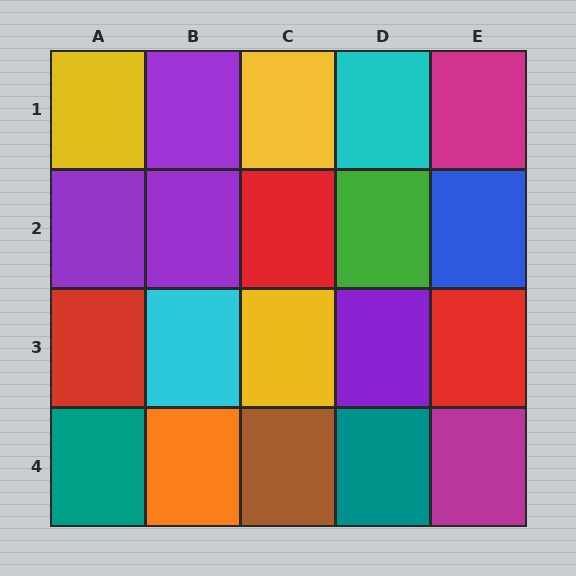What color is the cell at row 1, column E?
Magenta.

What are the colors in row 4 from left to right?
Teal, orange, brown, teal, magenta.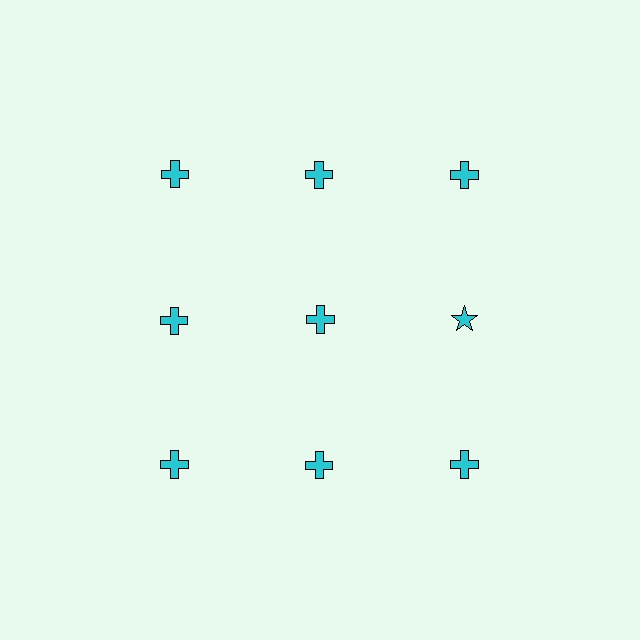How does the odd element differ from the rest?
It has a different shape: star instead of cross.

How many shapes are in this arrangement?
There are 9 shapes arranged in a grid pattern.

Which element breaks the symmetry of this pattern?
The cyan star in the second row, center column breaks the symmetry. All other shapes are cyan crosses.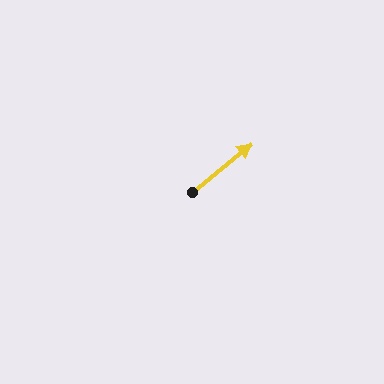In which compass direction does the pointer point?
Northeast.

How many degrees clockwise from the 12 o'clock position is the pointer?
Approximately 51 degrees.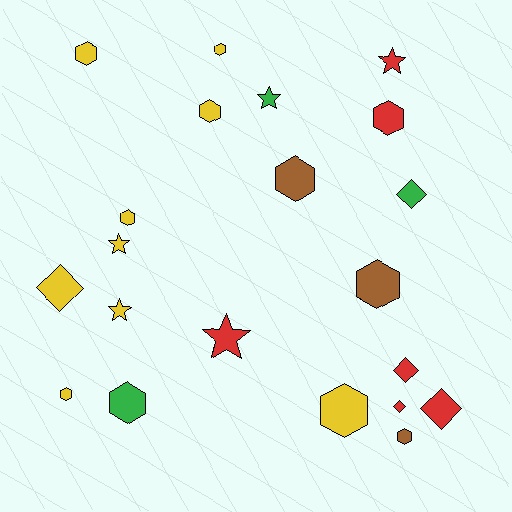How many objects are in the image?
There are 21 objects.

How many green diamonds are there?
There is 1 green diamond.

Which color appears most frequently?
Yellow, with 9 objects.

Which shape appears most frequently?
Hexagon, with 11 objects.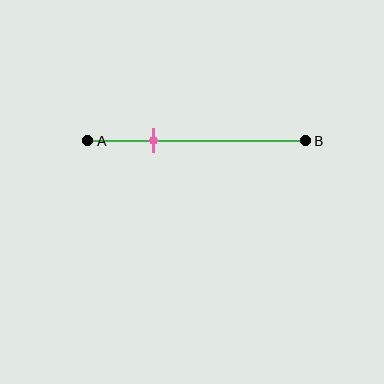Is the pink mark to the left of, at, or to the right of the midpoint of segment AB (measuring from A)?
The pink mark is to the left of the midpoint of segment AB.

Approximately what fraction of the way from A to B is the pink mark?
The pink mark is approximately 30% of the way from A to B.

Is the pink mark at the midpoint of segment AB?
No, the mark is at about 30% from A, not at the 50% midpoint.